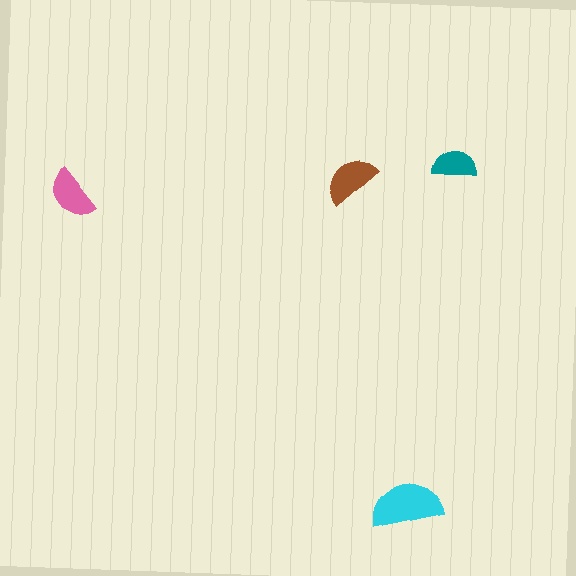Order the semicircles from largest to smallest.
the cyan one, the brown one, the pink one, the teal one.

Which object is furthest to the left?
The pink semicircle is leftmost.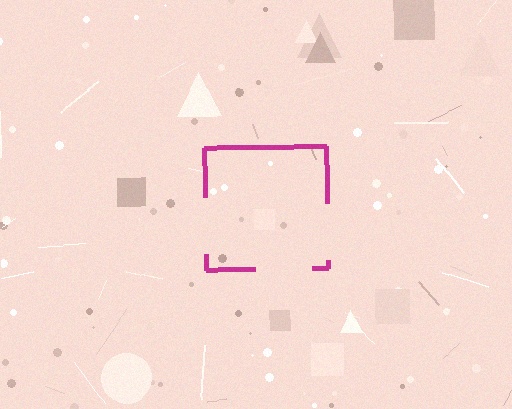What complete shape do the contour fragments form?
The contour fragments form a square.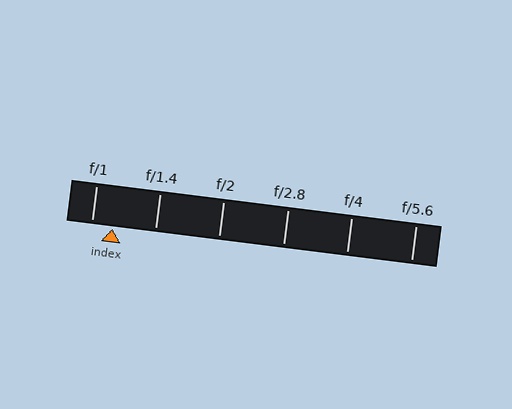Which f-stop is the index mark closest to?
The index mark is closest to f/1.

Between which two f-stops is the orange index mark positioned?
The index mark is between f/1 and f/1.4.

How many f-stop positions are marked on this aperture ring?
There are 6 f-stop positions marked.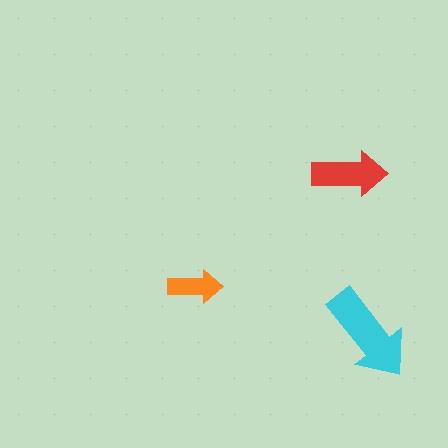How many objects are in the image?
There are 3 objects in the image.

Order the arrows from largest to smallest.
the cyan one, the red one, the orange one.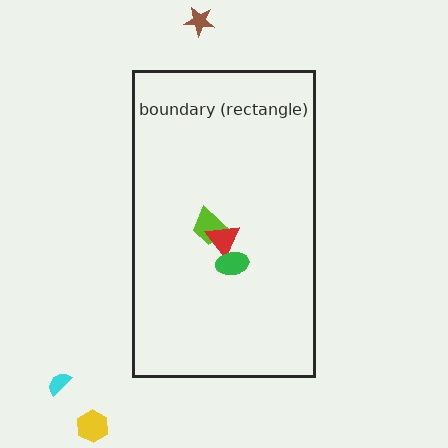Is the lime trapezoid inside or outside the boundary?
Inside.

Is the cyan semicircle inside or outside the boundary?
Outside.